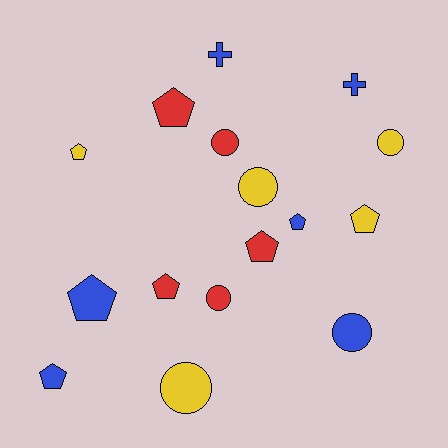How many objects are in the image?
There are 16 objects.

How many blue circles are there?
There is 1 blue circle.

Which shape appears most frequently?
Pentagon, with 8 objects.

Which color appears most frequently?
Blue, with 6 objects.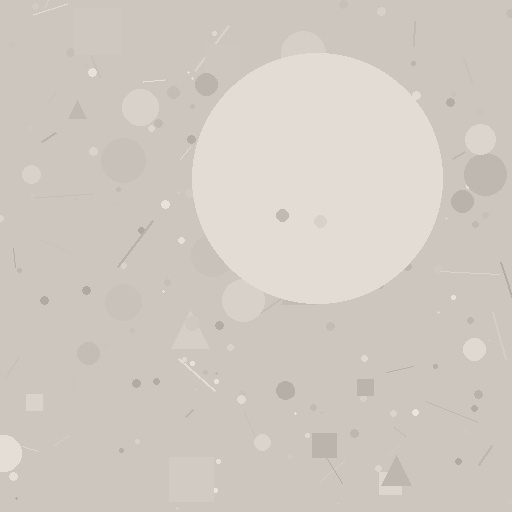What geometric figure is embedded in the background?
A circle is embedded in the background.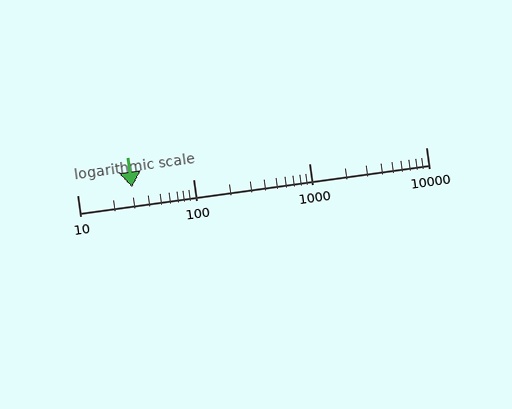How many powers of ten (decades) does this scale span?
The scale spans 3 decades, from 10 to 10000.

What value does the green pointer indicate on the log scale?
The pointer indicates approximately 30.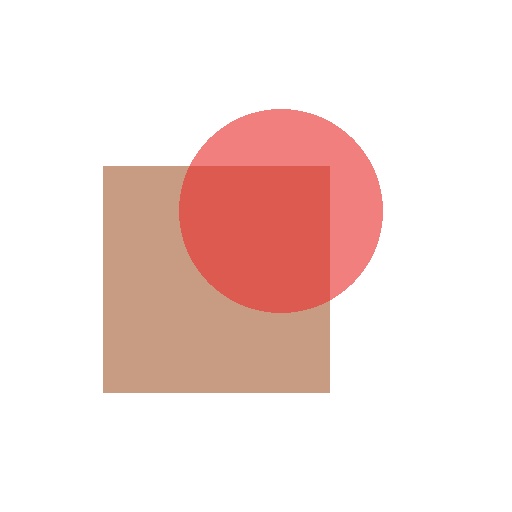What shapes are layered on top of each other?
The layered shapes are: a brown square, a red circle.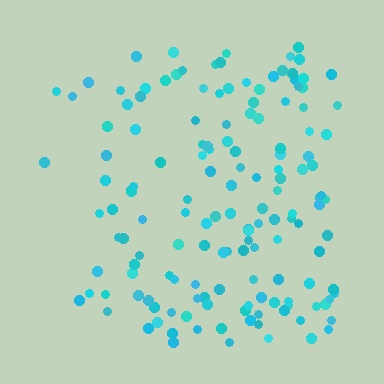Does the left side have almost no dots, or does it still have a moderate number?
Still a moderate number, just noticeably fewer than the right.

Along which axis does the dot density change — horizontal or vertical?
Horizontal.